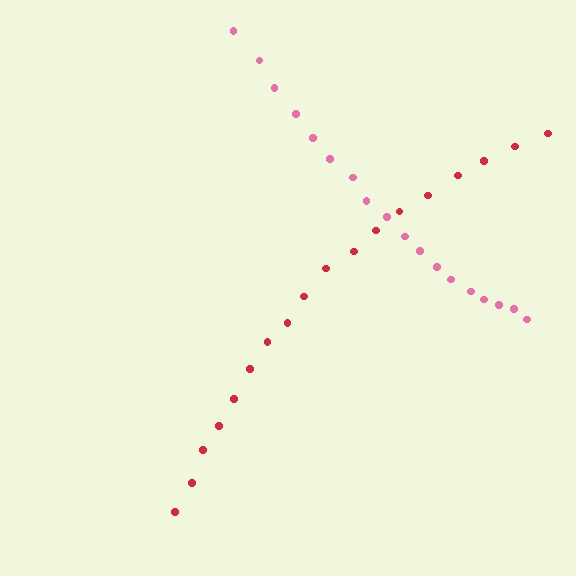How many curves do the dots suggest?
There are 2 distinct paths.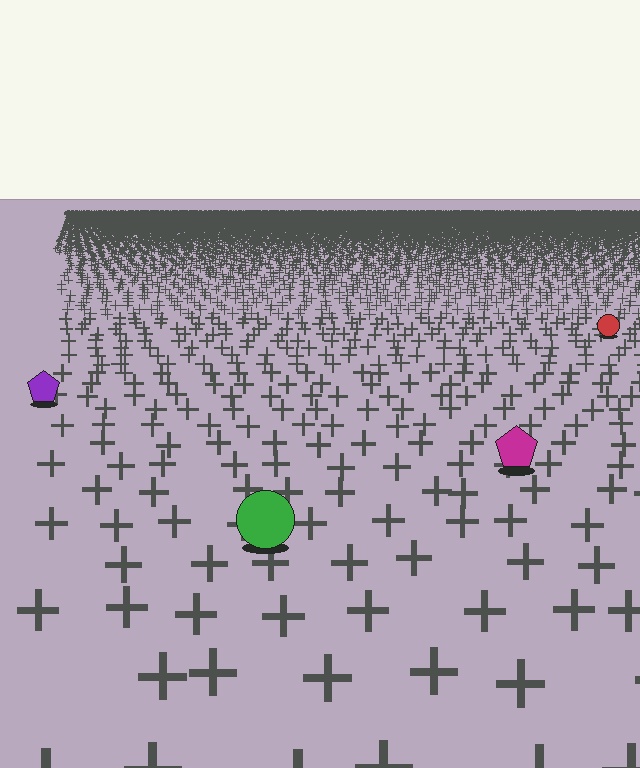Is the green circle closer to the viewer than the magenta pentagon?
Yes. The green circle is closer — you can tell from the texture gradient: the ground texture is coarser near it.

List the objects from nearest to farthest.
From nearest to farthest: the green circle, the magenta pentagon, the purple pentagon, the red circle.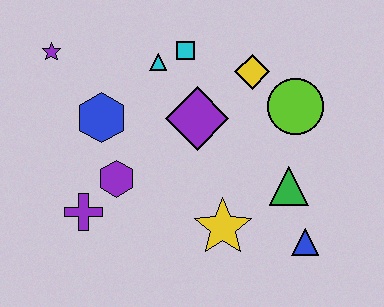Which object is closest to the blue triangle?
The green triangle is closest to the blue triangle.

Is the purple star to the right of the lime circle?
No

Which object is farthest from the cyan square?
The blue triangle is farthest from the cyan square.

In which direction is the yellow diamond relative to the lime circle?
The yellow diamond is to the left of the lime circle.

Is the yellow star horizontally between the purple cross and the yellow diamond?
Yes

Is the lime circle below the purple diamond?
No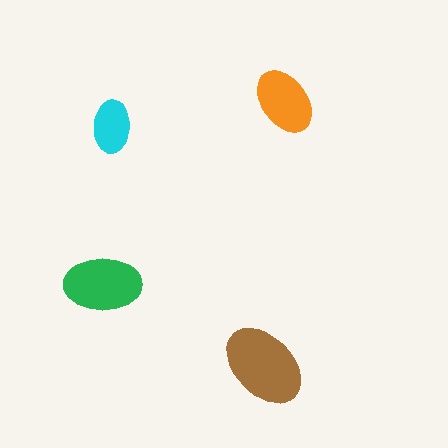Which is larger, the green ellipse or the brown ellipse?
The brown one.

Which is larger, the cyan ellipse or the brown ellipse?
The brown one.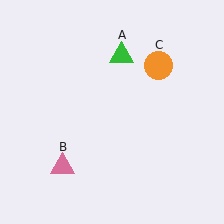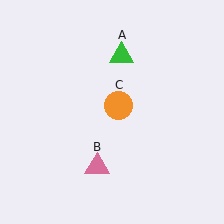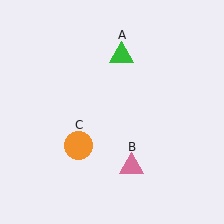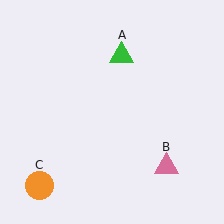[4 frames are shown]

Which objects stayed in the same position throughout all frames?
Green triangle (object A) remained stationary.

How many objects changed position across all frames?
2 objects changed position: pink triangle (object B), orange circle (object C).